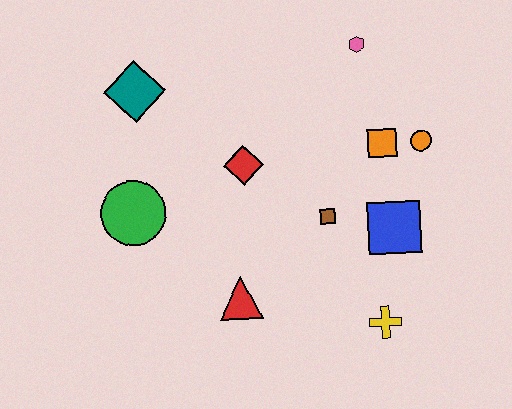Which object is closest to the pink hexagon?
The orange square is closest to the pink hexagon.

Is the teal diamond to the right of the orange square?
No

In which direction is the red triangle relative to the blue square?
The red triangle is to the left of the blue square.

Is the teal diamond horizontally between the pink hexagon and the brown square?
No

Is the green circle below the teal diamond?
Yes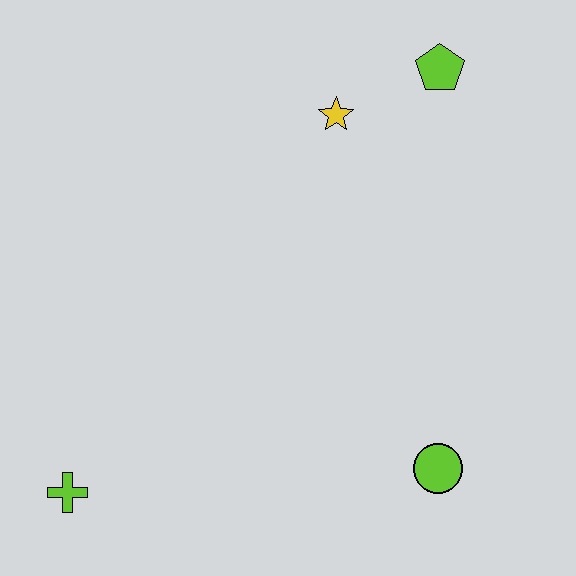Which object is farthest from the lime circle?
The lime pentagon is farthest from the lime circle.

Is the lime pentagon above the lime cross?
Yes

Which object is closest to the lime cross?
The lime circle is closest to the lime cross.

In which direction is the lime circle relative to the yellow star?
The lime circle is below the yellow star.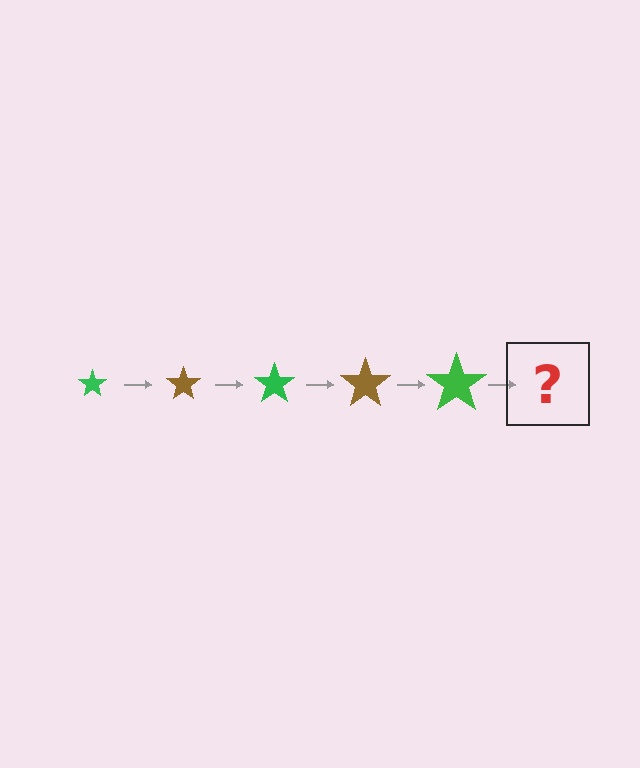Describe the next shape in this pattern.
It should be a brown star, larger than the previous one.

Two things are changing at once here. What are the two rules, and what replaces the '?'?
The two rules are that the star grows larger each step and the color cycles through green and brown. The '?' should be a brown star, larger than the previous one.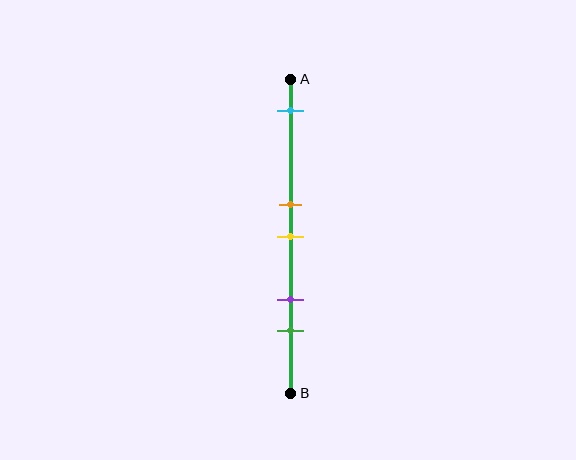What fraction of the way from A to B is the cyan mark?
The cyan mark is approximately 10% (0.1) of the way from A to B.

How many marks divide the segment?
There are 5 marks dividing the segment.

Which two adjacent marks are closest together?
The orange and yellow marks are the closest adjacent pair.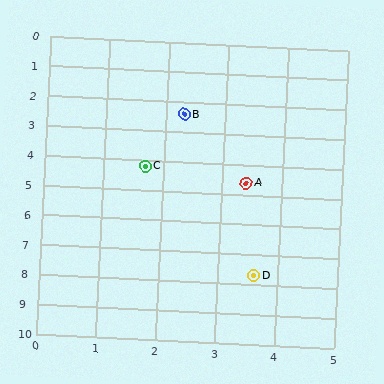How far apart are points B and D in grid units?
Points B and D are about 5.5 grid units apart.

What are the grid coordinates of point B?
Point B is at approximately (2.3, 2.4).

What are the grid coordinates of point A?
Point A is at approximately (3.4, 4.6).